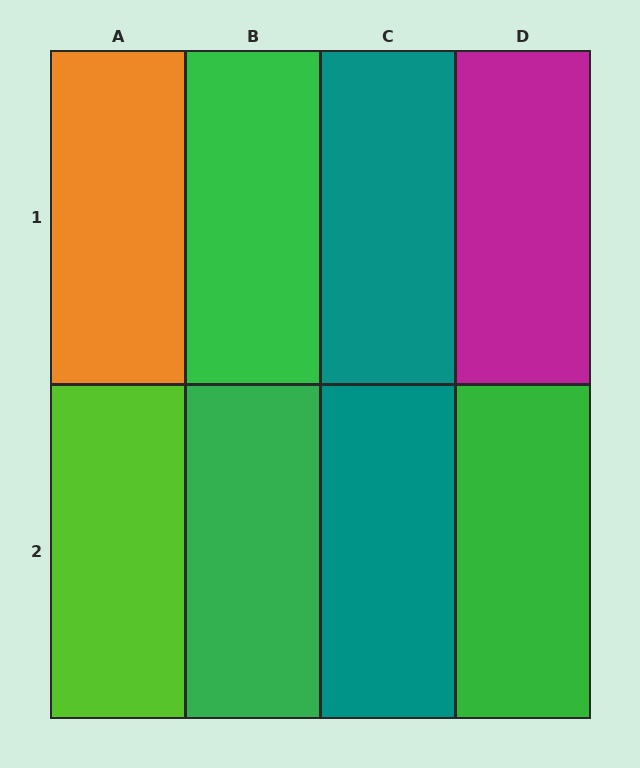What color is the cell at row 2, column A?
Lime.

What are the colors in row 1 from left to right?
Orange, green, teal, magenta.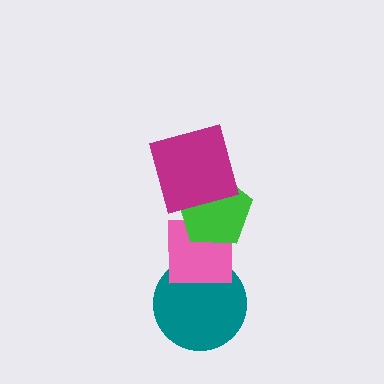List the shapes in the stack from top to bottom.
From top to bottom: the magenta square, the green pentagon, the pink square, the teal circle.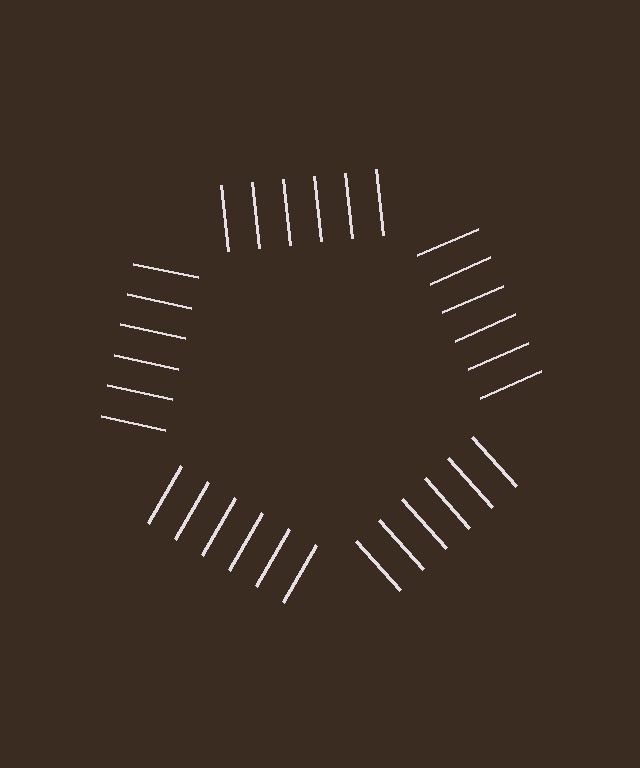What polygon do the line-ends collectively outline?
An illusory pentagon — the line segments terminate on its edges but no continuous stroke is drawn.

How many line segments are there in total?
30 — 6 along each of the 5 edges.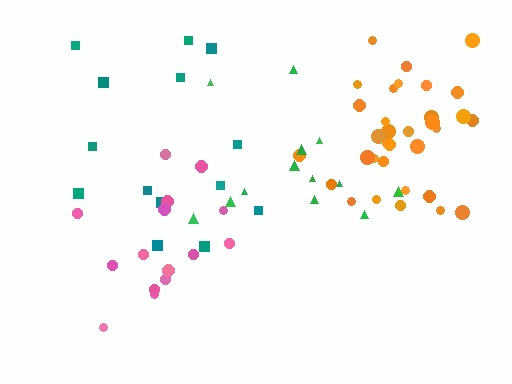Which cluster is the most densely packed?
Orange.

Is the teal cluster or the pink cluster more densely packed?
Pink.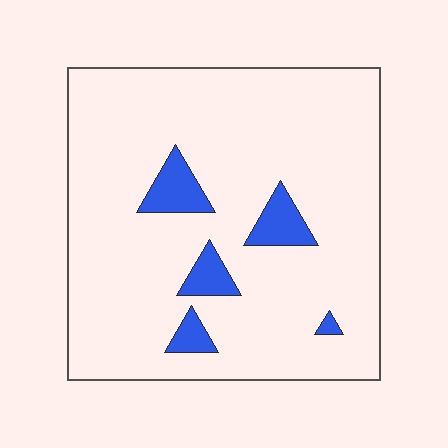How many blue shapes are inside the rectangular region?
5.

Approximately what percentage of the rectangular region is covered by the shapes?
Approximately 10%.